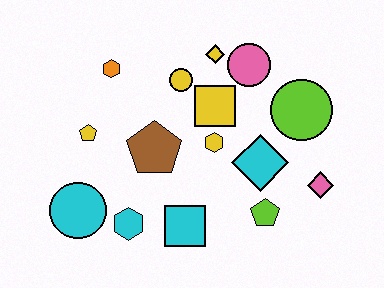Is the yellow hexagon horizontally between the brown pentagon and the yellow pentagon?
No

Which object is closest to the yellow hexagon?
The yellow square is closest to the yellow hexagon.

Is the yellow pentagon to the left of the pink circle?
Yes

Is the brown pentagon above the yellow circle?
No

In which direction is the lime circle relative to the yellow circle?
The lime circle is to the right of the yellow circle.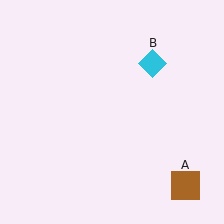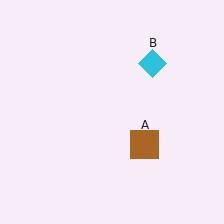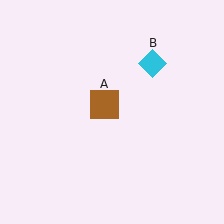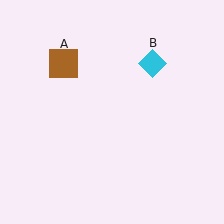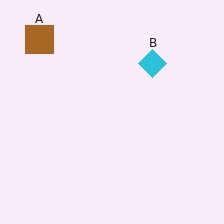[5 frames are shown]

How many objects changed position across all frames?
1 object changed position: brown square (object A).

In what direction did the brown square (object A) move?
The brown square (object A) moved up and to the left.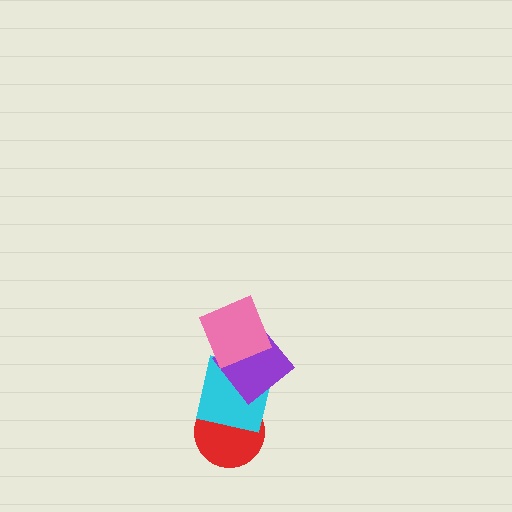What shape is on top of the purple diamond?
The pink square is on top of the purple diamond.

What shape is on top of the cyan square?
The purple diamond is on top of the cyan square.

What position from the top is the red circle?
The red circle is 4th from the top.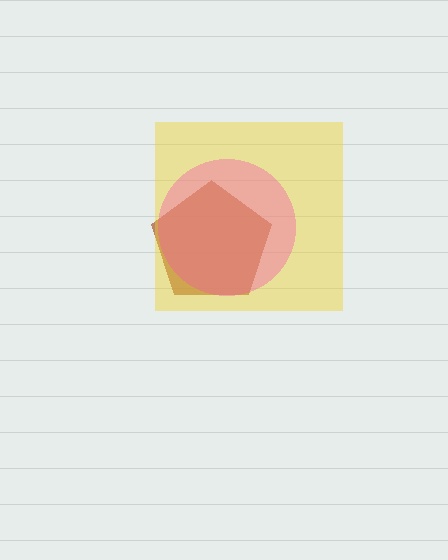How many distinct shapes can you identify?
There are 3 distinct shapes: a brown pentagon, a yellow square, a pink circle.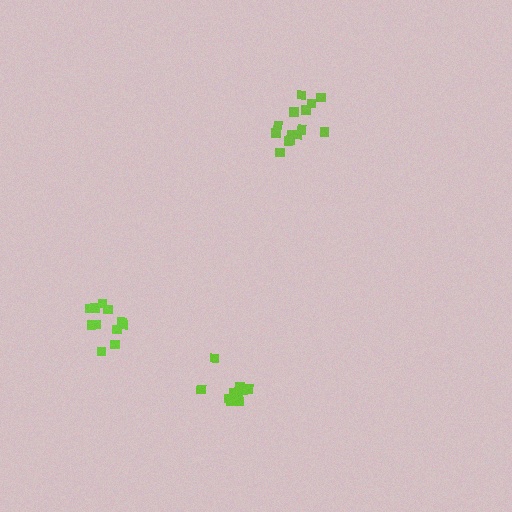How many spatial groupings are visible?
There are 3 spatial groupings.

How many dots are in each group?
Group 1: 11 dots, Group 2: 14 dots, Group 3: 11 dots (36 total).